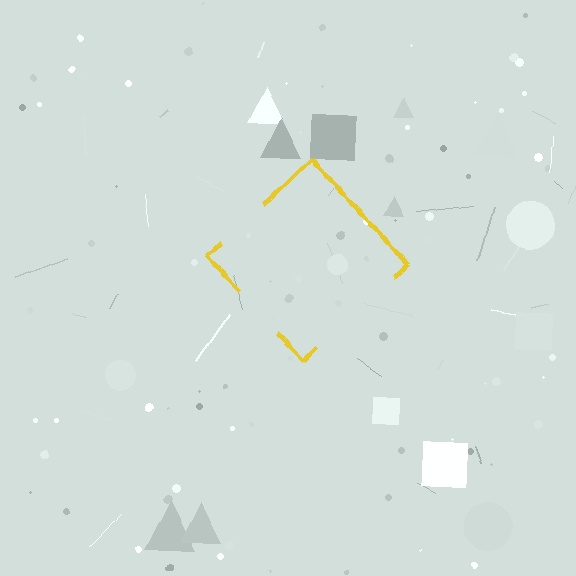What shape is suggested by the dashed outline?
The dashed outline suggests a diamond.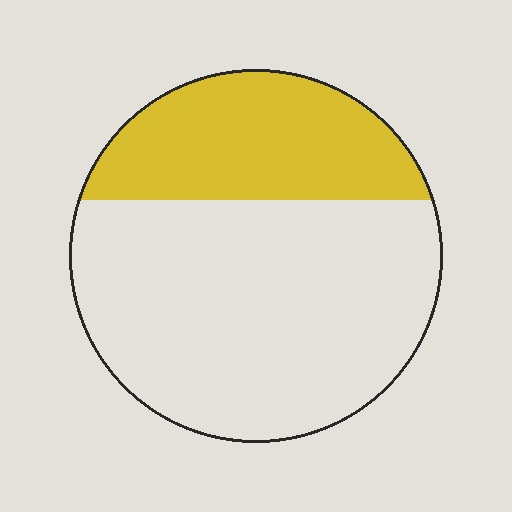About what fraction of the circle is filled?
About one third (1/3).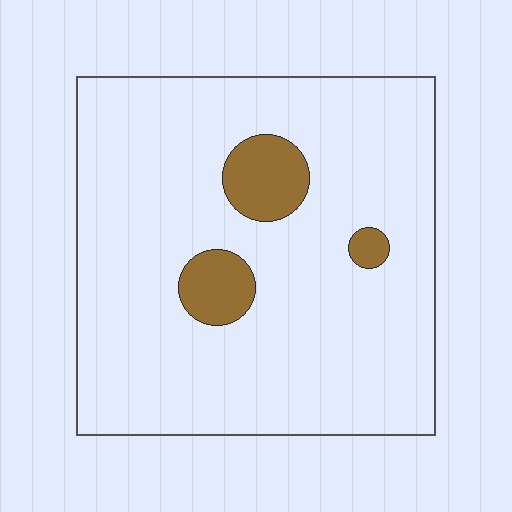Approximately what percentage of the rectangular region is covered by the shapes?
Approximately 10%.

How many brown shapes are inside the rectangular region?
3.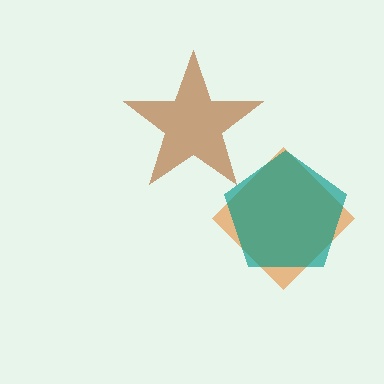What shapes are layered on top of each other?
The layered shapes are: a brown star, an orange diamond, a teal pentagon.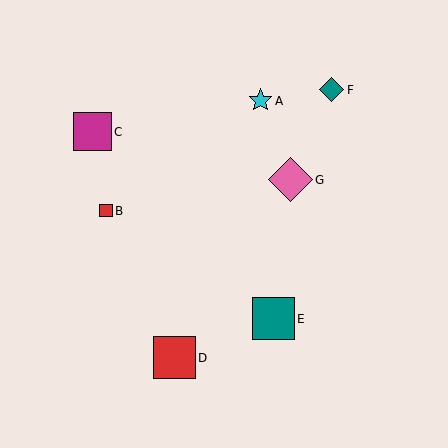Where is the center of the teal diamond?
The center of the teal diamond is at (332, 90).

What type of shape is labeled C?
Shape C is a magenta square.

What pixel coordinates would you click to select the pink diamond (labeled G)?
Click at (290, 180) to select the pink diamond G.